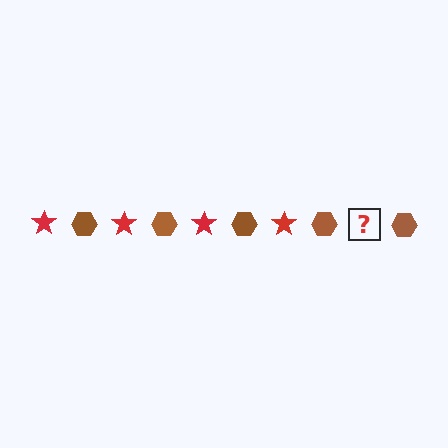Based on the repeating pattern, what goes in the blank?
The blank should be a red star.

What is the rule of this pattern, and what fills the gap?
The rule is that the pattern alternates between red star and brown hexagon. The gap should be filled with a red star.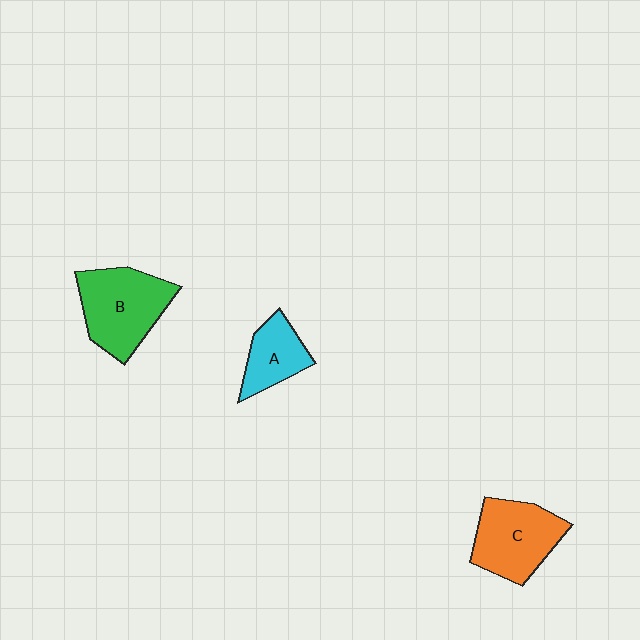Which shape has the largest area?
Shape B (green).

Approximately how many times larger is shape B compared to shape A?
Approximately 1.7 times.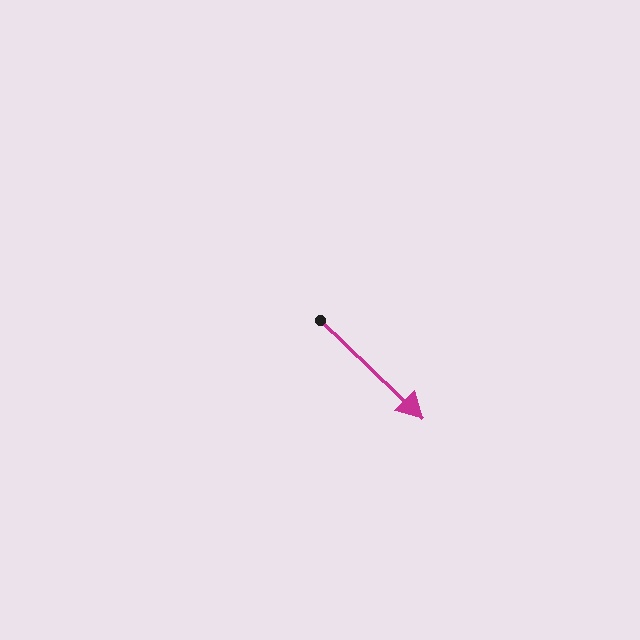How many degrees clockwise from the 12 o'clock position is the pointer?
Approximately 134 degrees.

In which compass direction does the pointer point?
Southeast.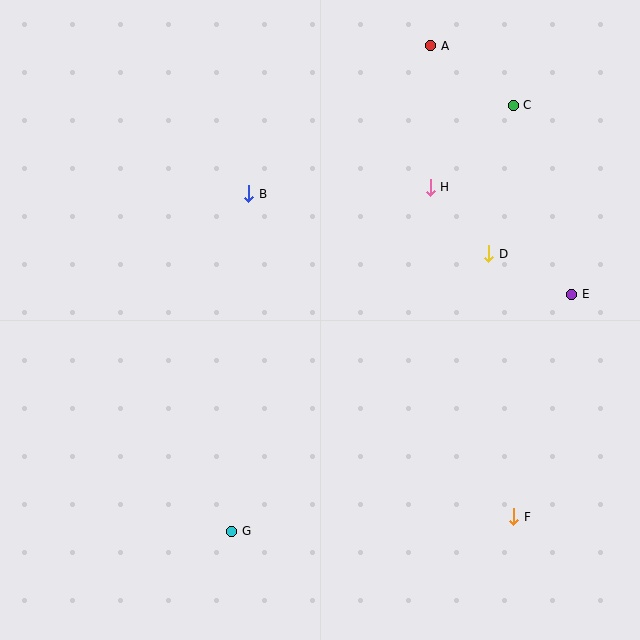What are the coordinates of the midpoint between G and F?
The midpoint between G and F is at (373, 524).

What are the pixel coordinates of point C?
Point C is at (513, 105).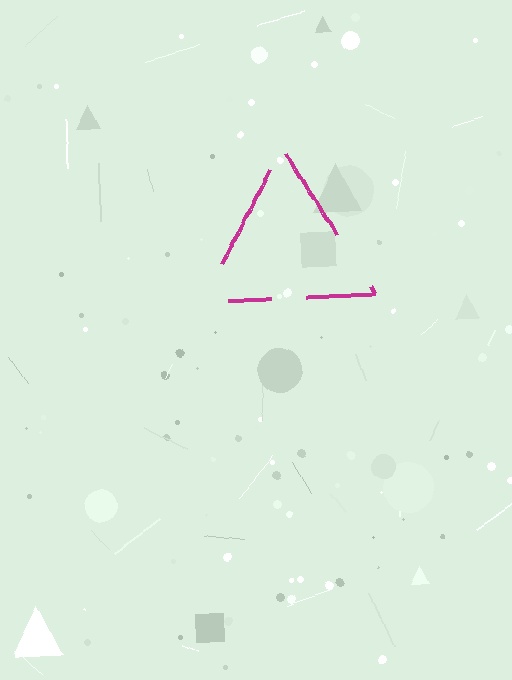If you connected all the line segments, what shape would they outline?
They would outline a triangle.